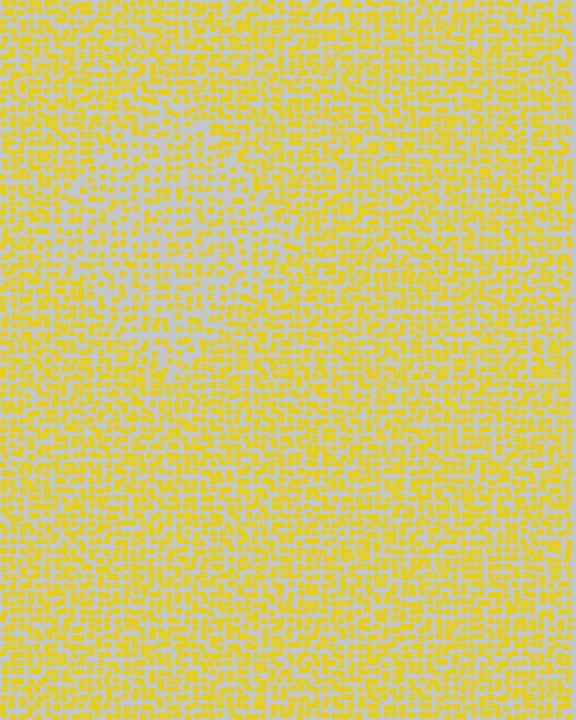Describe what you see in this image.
The image contains small yellow elements arranged at two different densities. A diamond-shaped region is visible where the elements are less densely packed than the surrounding area.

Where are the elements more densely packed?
The elements are more densely packed outside the diamond boundary.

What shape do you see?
I see a diamond.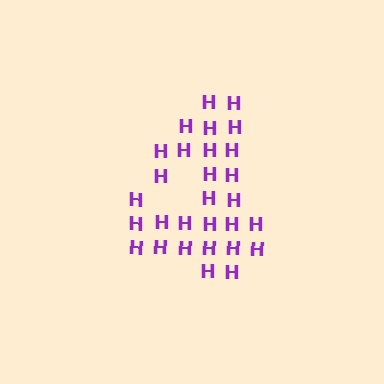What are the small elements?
The small elements are letter H's.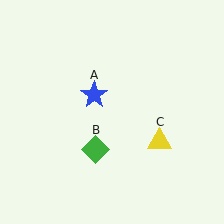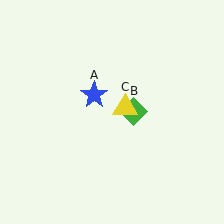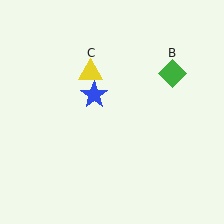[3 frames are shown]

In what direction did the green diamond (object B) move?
The green diamond (object B) moved up and to the right.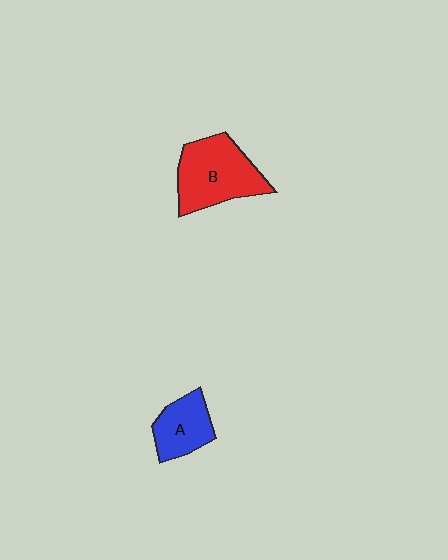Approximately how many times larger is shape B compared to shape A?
Approximately 1.7 times.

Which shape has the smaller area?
Shape A (blue).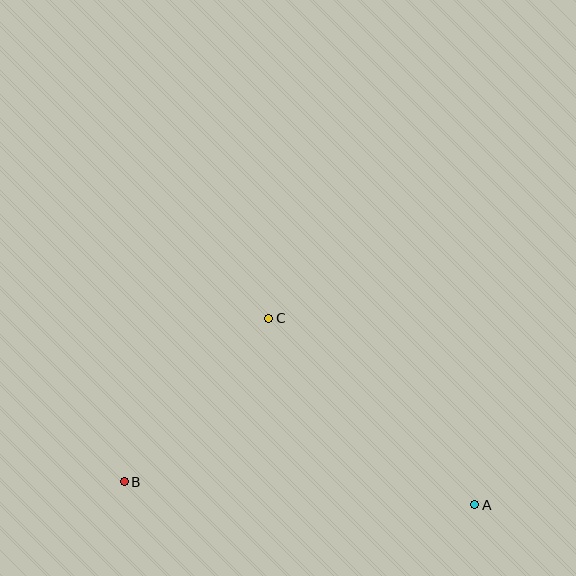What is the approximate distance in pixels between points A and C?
The distance between A and C is approximately 278 pixels.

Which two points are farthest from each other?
Points A and B are farthest from each other.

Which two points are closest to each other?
Points B and C are closest to each other.